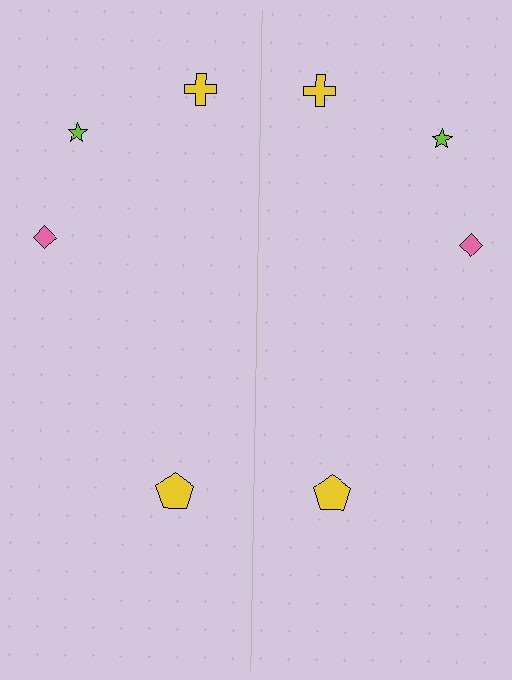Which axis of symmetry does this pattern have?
The pattern has a vertical axis of symmetry running through the center of the image.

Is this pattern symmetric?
Yes, this pattern has bilateral (reflection) symmetry.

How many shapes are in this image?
There are 8 shapes in this image.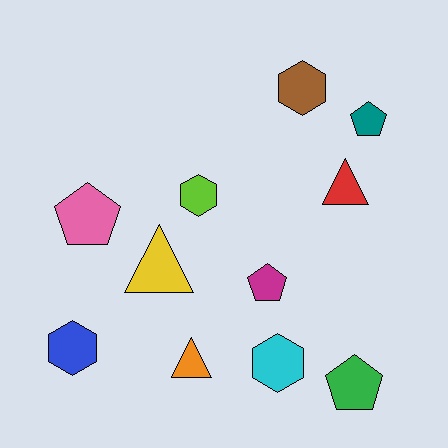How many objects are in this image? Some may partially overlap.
There are 11 objects.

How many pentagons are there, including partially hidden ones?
There are 4 pentagons.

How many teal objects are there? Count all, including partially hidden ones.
There is 1 teal object.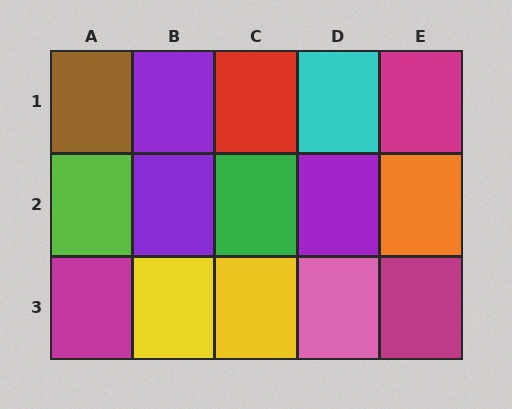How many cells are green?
1 cell is green.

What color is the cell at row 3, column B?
Yellow.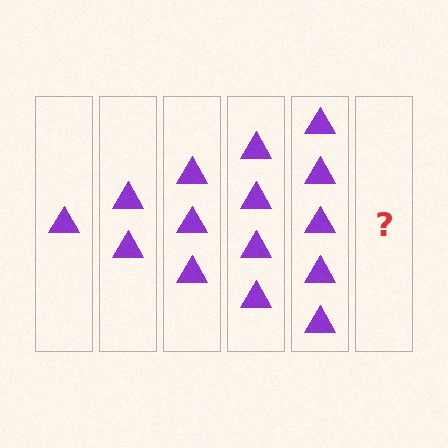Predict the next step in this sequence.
The next step is 6 triangles.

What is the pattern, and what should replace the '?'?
The pattern is that each step adds one more triangle. The '?' should be 6 triangles.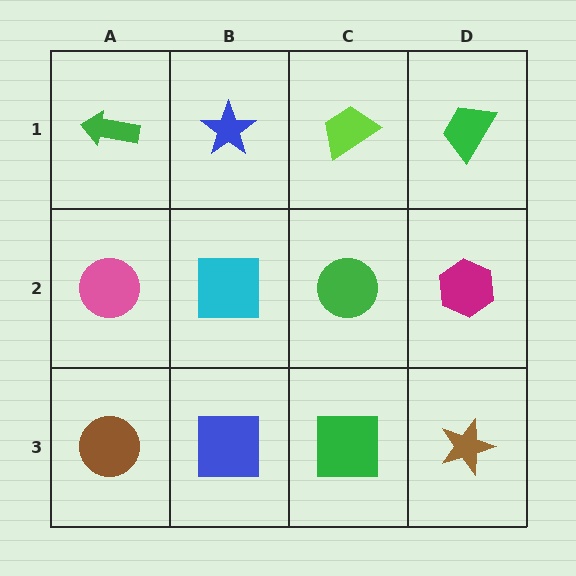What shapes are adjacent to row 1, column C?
A green circle (row 2, column C), a blue star (row 1, column B), a green trapezoid (row 1, column D).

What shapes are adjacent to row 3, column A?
A pink circle (row 2, column A), a blue square (row 3, column B).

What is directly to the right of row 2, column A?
A cyan square.